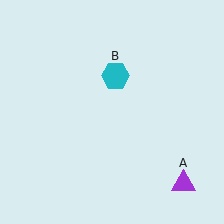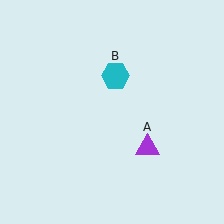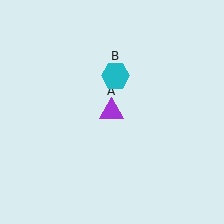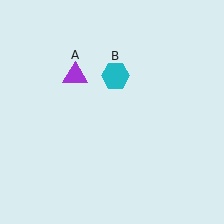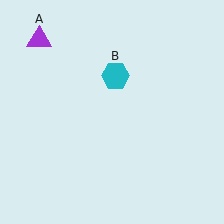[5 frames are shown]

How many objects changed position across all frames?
1 object changed position: purple triangle (object A).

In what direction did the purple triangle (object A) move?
The purple triangle (object A) moved up and to the left.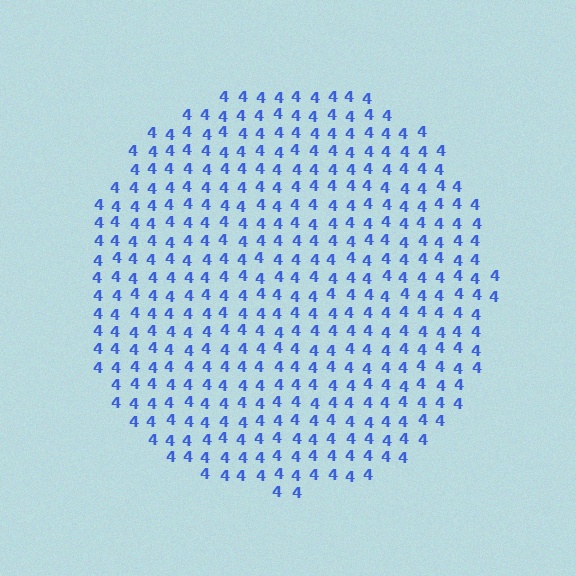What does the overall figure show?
The overall figure shows a circle.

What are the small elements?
The small elements are digit 4's.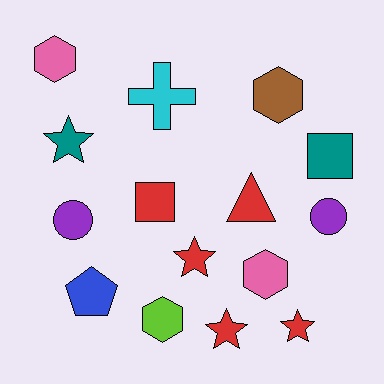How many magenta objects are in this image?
There are no magenta objects.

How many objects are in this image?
There are 15 objects.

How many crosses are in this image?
There is 1 cross.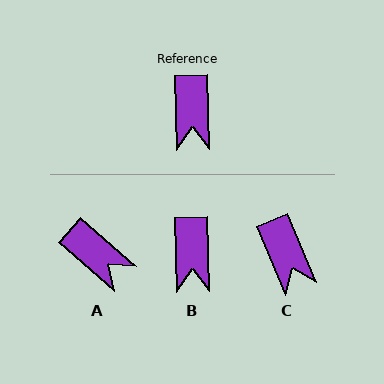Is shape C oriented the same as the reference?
No, it is off by about 22 degrees.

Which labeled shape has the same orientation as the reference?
B.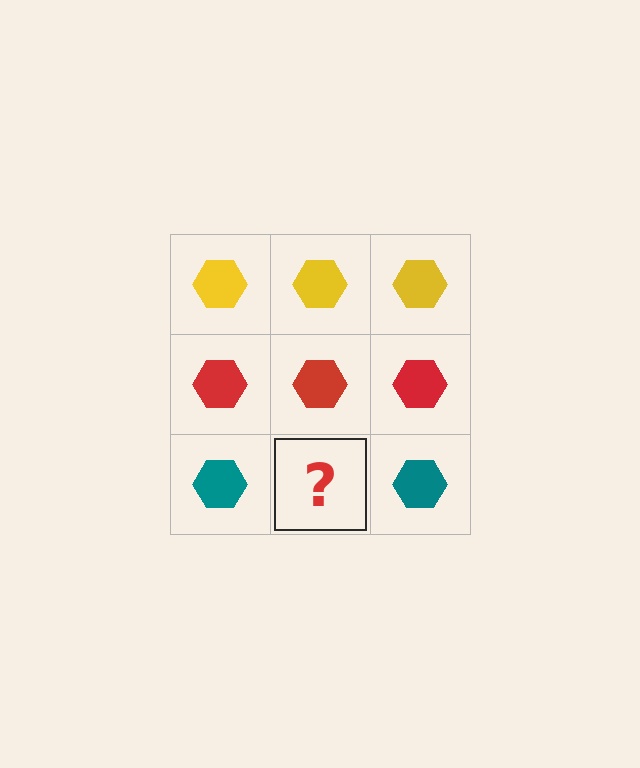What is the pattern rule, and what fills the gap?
The rule is that each row has a consistent color. The gap should be filled with a teal hexagon.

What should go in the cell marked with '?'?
The missing cell should contain a teal hexagon.